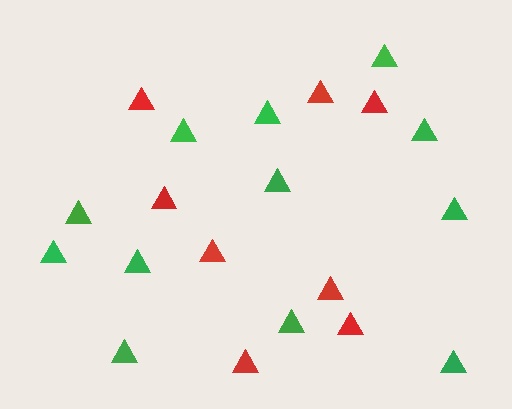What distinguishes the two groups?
There are 2 groups: one group of green triangles (12) and one group of red triangles (8).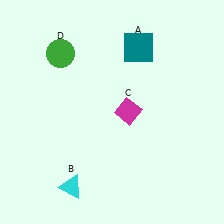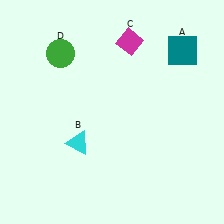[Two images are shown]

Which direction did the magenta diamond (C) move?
The magenta diamond (C) moved up.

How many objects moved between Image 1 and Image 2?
3 objects moved between the two images.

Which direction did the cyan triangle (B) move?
The cyan triangle (B) moved up.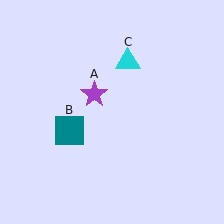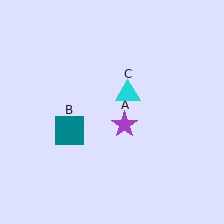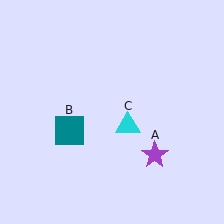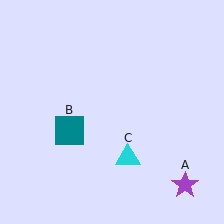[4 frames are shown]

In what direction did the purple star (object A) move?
The purple star (object A) moved down and to the right.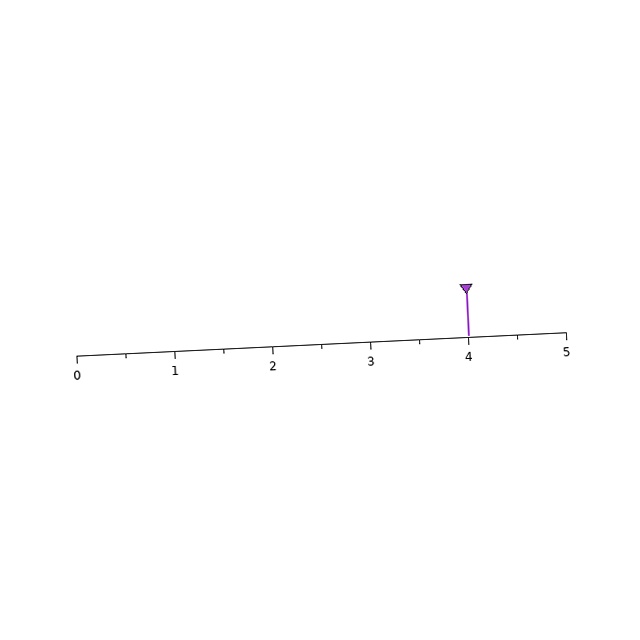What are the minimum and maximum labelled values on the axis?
The axis runs from 0 to 5.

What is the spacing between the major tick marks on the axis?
The major ticks are spaced 1 apart.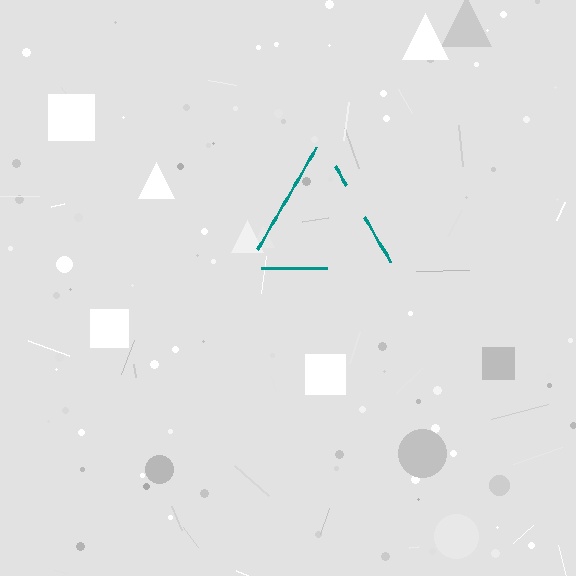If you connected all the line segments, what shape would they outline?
They would outline a triangle.